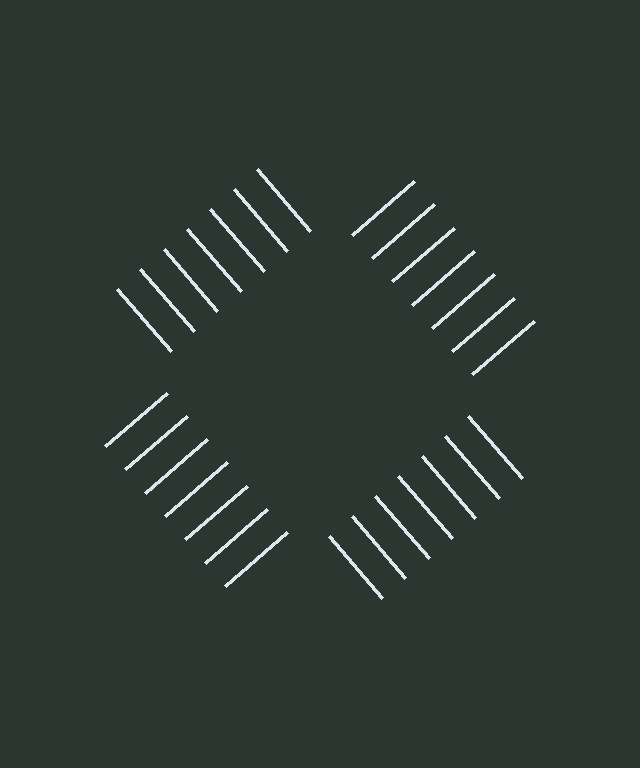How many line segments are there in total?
28 — 7 along each of the 4 edges.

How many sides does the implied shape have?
4 sides — the line-ends trace a square.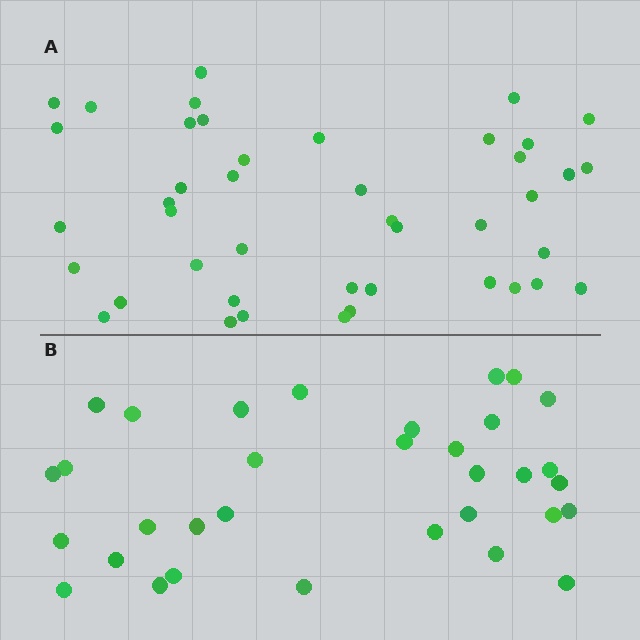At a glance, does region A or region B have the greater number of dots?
Region A (the top region) has more dots.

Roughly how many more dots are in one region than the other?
Region A has roughly 10 or so more dots than region B.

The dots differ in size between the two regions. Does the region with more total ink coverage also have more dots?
No. Region B has more total ink coverage because its dots are larger, but region A actually contains more individual dots. Total area can be misleading — the number of items is what matters here.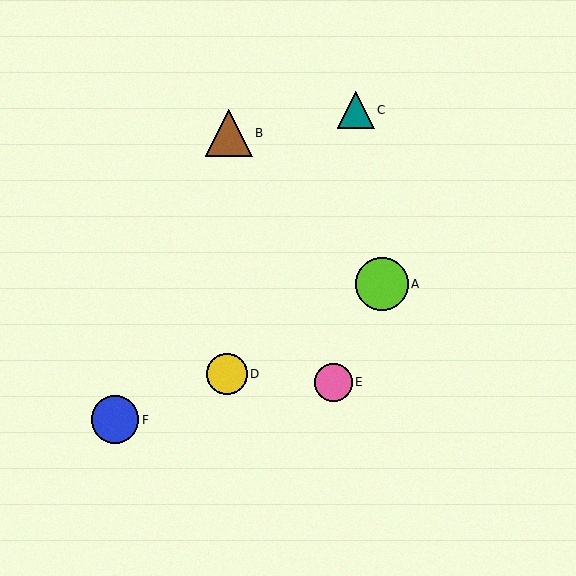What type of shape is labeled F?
Shape F is a blue circle.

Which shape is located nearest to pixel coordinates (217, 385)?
The yellow circle (labeled D) at (227, 374) is nearest to that location.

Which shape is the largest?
The lime circle (labeled A) is the largest.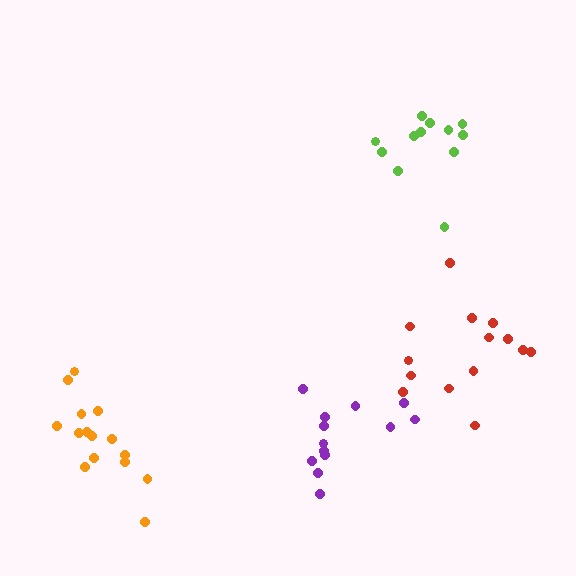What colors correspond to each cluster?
The clusters are colored: lime, purple, red, orange.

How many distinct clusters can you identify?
There are 4 distinct clusters.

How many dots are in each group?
Group 1: 12 dots, Group 2: 13 dots, Group 3: 14 dots, Group 4: 15 dots (54 total).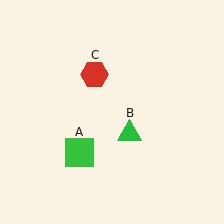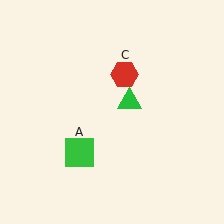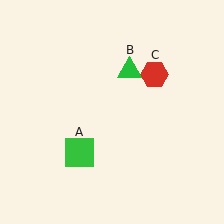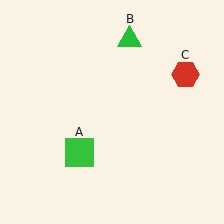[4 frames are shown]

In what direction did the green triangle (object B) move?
The green triangle (object B) moved up.